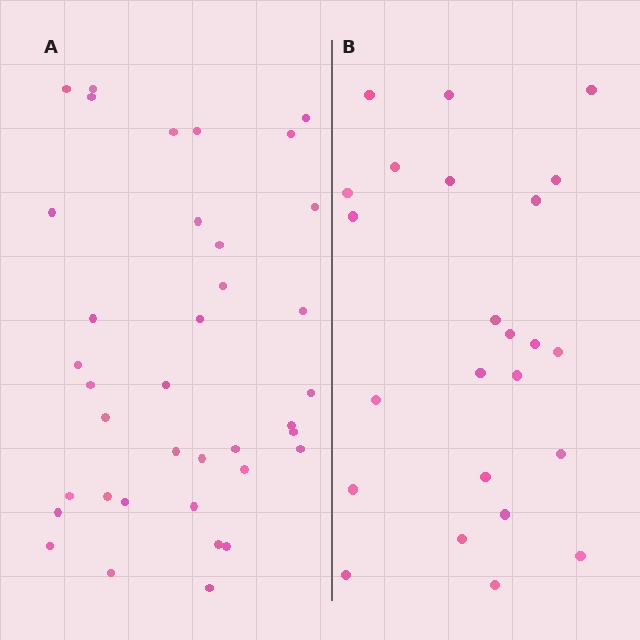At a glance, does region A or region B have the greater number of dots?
Region A (the left region) has more dots.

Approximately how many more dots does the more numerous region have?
Region A has approximately 15 more dots than region B.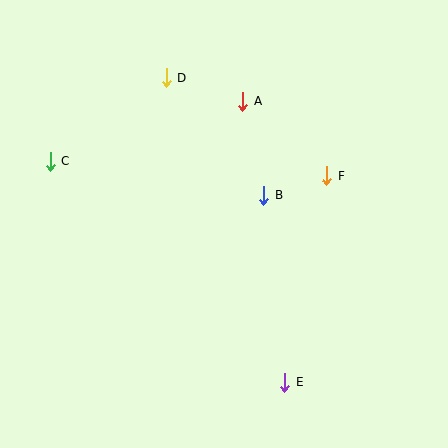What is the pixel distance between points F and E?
The distance between F and E is 210 pixels.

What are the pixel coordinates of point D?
Point D is at (167, 78).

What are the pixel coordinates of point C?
Point C is at (50, 161).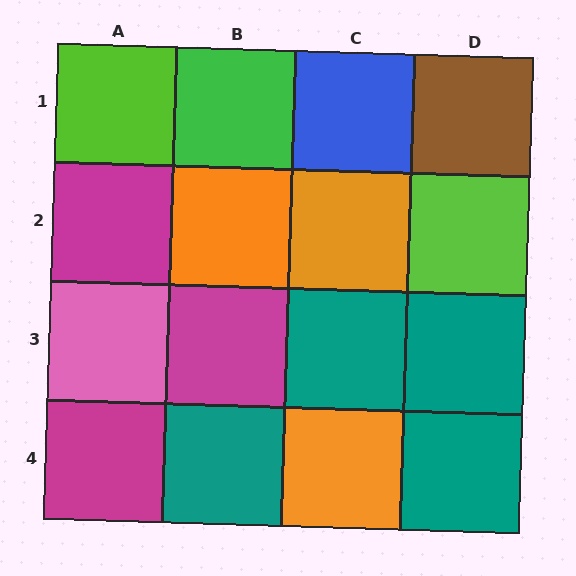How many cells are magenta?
3 cells are magenta.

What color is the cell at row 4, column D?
Teal.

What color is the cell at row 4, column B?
Teal.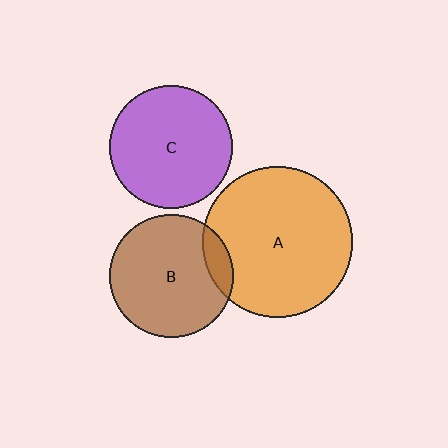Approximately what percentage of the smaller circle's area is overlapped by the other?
Approximately 10%.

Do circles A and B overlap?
Yes.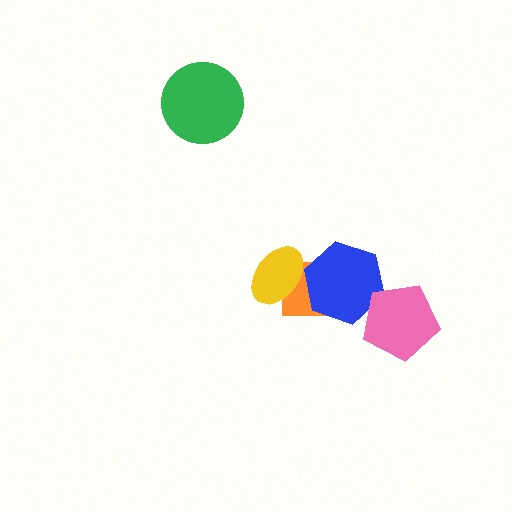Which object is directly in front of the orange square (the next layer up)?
The yellow ellipse is directly in front of the orange square.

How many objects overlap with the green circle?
0 objects overlap with the green circle.